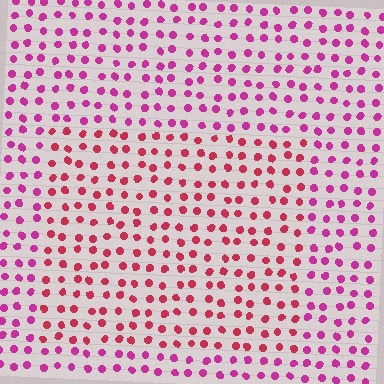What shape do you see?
I see a rectangle.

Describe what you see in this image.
The image is filled with small magenta elements in a uniform arrangement. A rectangle-shaped region is visible where the elements are tinted to a slightly different hue, forming a subtle color boundary.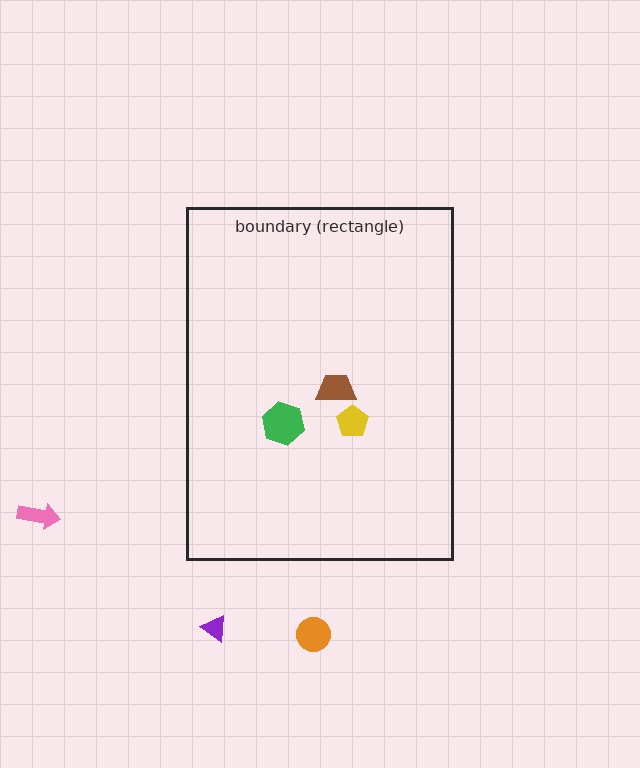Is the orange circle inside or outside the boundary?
Outside.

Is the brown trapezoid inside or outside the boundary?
Inside.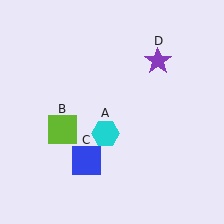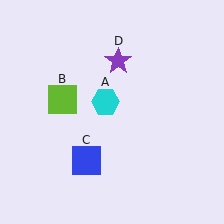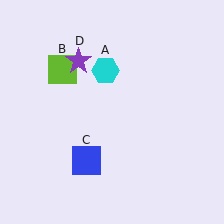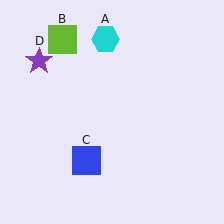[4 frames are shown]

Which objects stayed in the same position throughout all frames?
Blue square (object C) remained stationary.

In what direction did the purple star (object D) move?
The purple star (object D) moved left.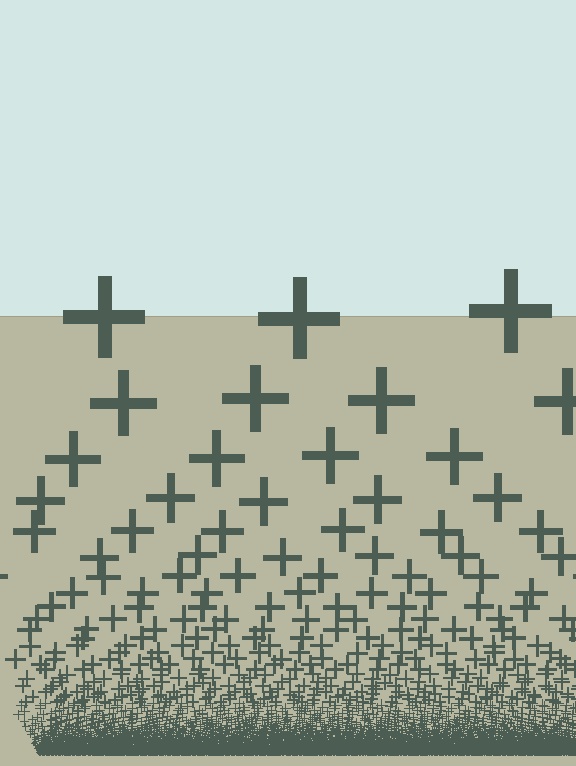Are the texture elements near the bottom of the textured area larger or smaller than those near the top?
Smaller. The gradient is inverted — elements near the bottom are smaller and denser.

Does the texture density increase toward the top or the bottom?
Density increases toward the bottom.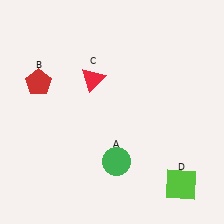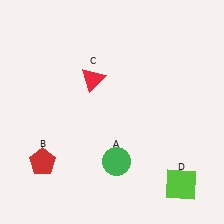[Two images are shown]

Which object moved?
The red pentagon (B) moved down.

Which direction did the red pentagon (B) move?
The red pentagon (B) moved down.